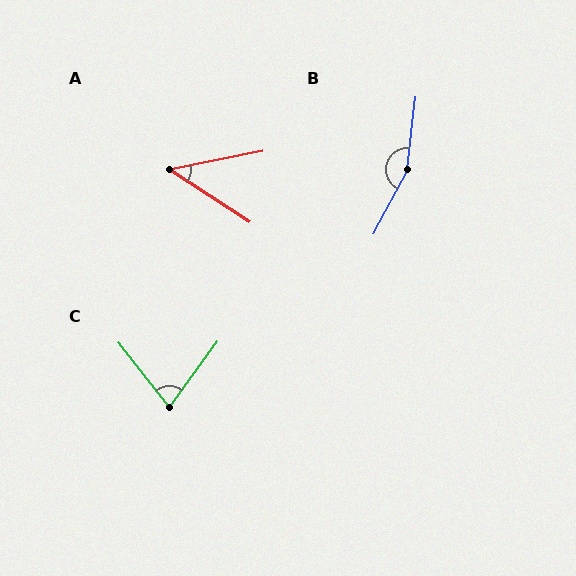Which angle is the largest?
B, at approximately 158 degrees.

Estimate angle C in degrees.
Approximately 74 degrees.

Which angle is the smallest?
A, at approximately 44 degrees.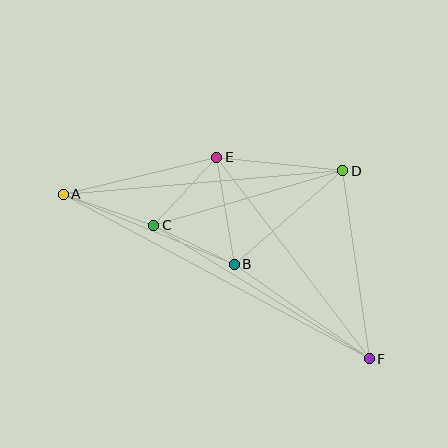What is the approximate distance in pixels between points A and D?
The distance between A and D is approximately 281 pixels.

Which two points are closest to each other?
Points B and C are closest to each other.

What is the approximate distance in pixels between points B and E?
The distance between B and E is approximately 108 pixels.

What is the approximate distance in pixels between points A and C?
The distance between A and C is approximately 96 pixels.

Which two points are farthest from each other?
Points A and F are farthest from each other.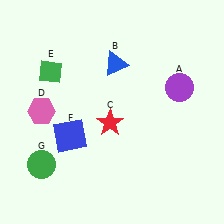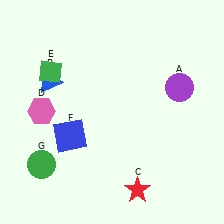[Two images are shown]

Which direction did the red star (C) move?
The red star (C) moved down.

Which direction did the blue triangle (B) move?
The blue triangle (B) moved left.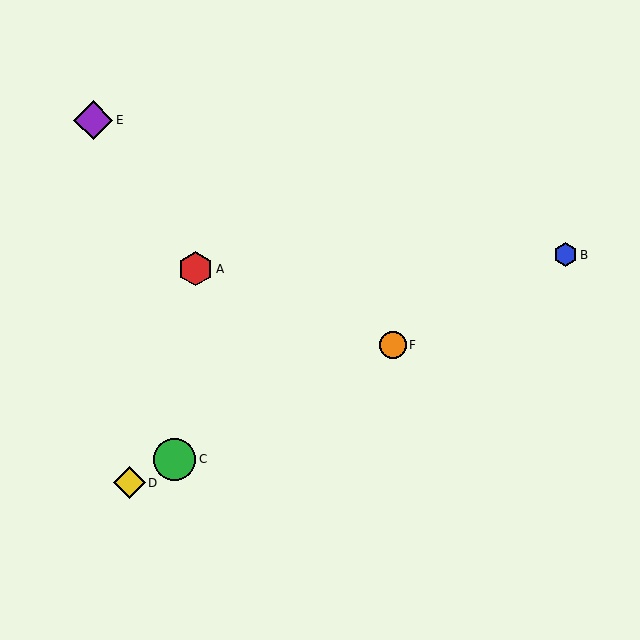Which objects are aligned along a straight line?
Objects B, C, D, F are aligned along a straight line.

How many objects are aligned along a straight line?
4 objects (B, C, D, F) are aligned along a straight line.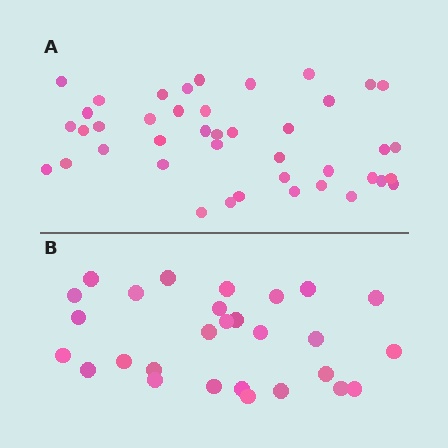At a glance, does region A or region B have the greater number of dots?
Region A (the top region) has more dots.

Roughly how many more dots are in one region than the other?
Region A has approximately 15 more dots than region B.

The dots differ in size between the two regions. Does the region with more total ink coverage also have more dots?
No. Region B has more total ink coverage because its dots are larger, but region A actually contains more individual dots. Total area can be misleading — the number of items is what matters here.